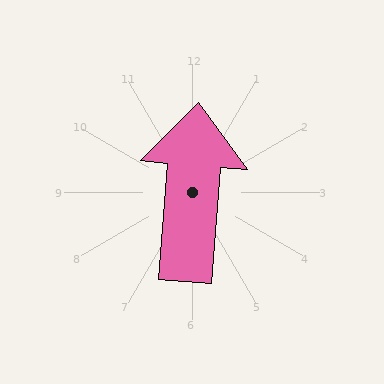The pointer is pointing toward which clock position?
Roughly 12 o'clock.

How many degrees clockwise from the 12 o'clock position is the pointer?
Approximately 4 degrees.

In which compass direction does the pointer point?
North.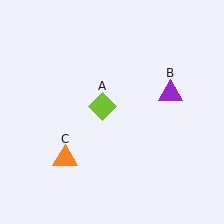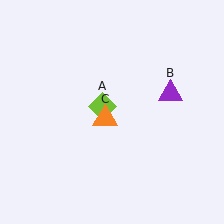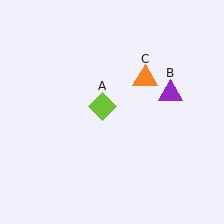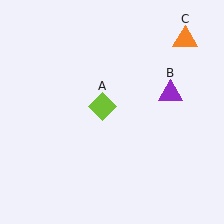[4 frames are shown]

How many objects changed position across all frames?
1 object changed position: orange triangle (object C).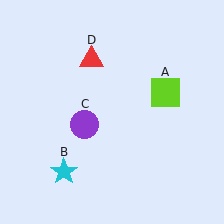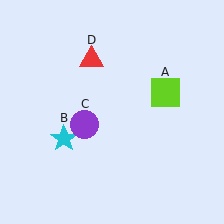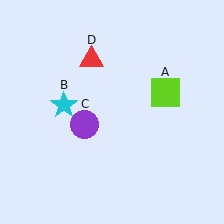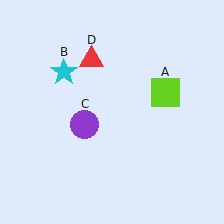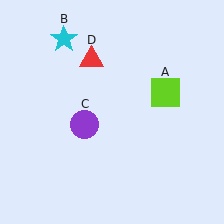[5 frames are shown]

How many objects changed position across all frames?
1 object changed position: cyan star (object B).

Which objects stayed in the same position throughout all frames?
Lime square (object A) and purple circle (object C) and red triangle (object D) remained stationary.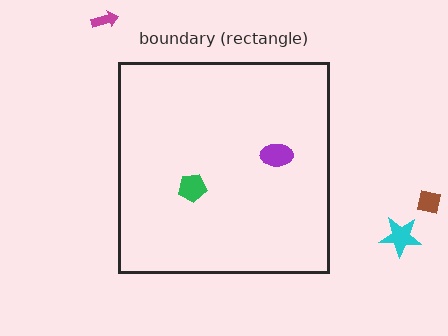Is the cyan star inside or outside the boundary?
Outside.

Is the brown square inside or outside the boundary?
Outside.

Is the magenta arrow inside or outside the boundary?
Outside.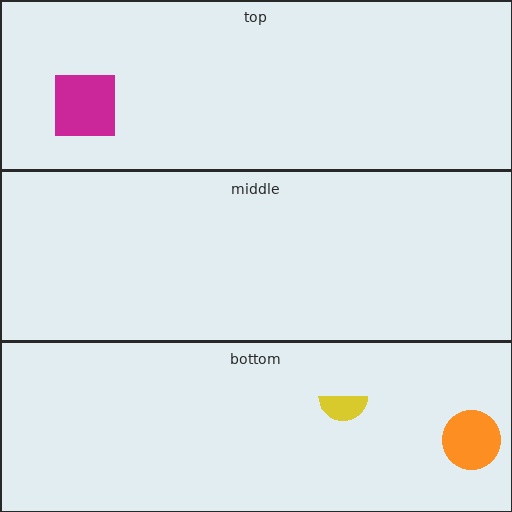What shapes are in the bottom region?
The yellow semicircle, the orange circle.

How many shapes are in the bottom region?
2.